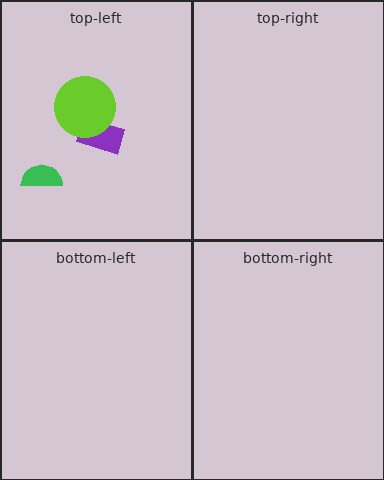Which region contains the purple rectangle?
The top-left region.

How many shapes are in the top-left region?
3.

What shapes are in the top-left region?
The purple rectangle, the green semicircle, the lime circle.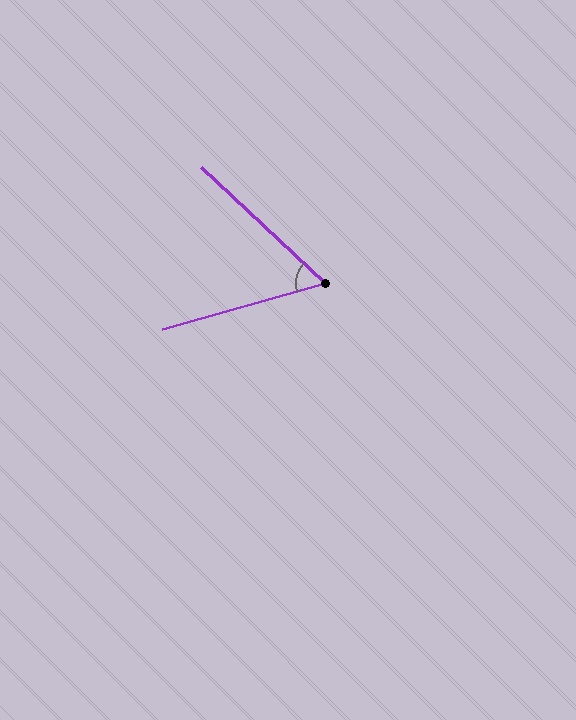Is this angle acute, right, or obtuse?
It is acute.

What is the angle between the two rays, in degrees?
Approximately 59 degrees.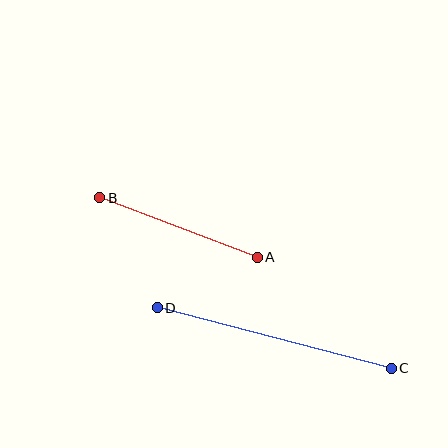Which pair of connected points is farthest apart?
Points C and D are farthest apart.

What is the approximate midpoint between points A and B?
The midpoint is at approximately (179, 228) pixels.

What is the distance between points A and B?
The distance is approximately 168 pixels.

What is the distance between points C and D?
The distance is approximately 242 pixels.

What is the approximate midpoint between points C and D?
The midpoint is at approximately (274, 338) pixels.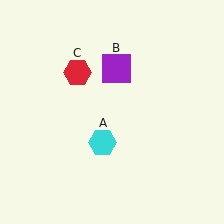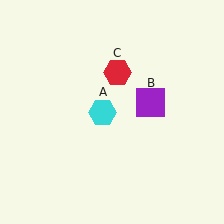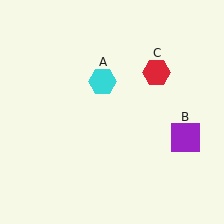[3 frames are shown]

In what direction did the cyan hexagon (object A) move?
The cyan hexagon (object A) moved up.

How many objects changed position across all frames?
3 objects changed position: cyan hexagon (object A), purple square (object B), red hexagon (object C).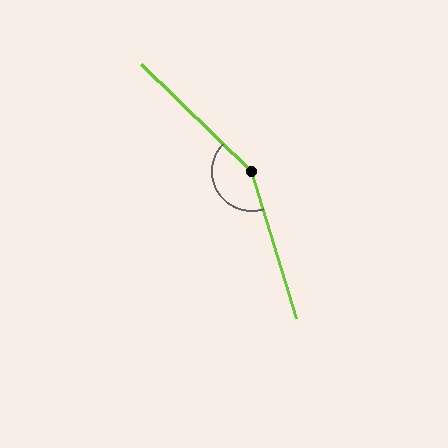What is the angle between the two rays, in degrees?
Approximately 151 degrees.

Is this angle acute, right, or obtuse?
It is obtuse.